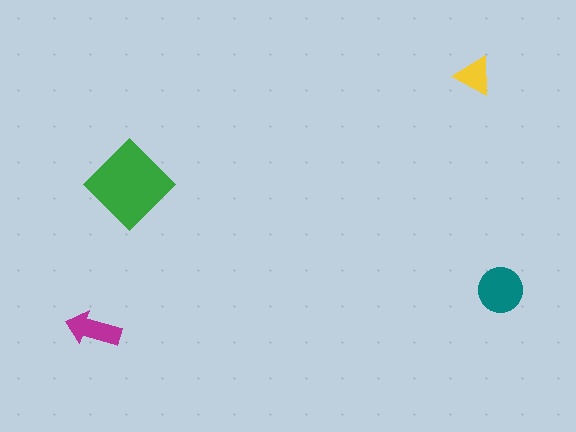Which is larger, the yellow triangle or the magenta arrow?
The magenta arrow.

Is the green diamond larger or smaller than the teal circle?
Larger.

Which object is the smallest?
The yellow triangle.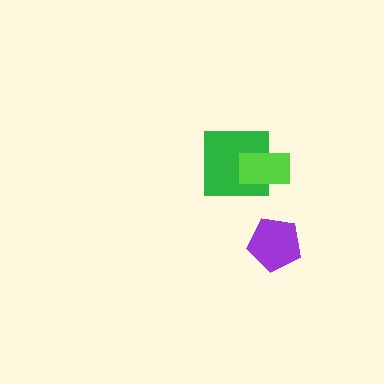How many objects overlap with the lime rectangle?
1 object overlaps with the lime rectangle.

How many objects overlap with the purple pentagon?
0 objects overlap with the purple pentagon.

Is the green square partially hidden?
Yes, it is partially covered by another shape.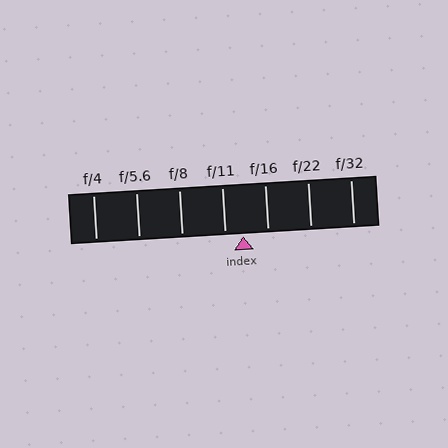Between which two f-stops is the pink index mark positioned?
The index mark is between f/11 and f/16.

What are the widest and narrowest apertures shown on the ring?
The widest aperture shown is f/4 and the narrowest is f/32.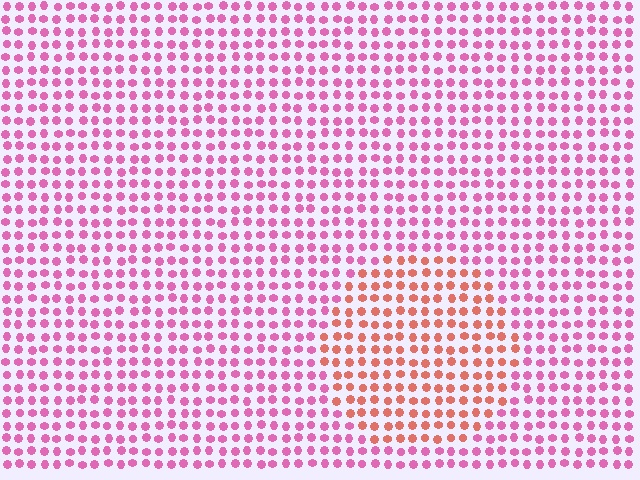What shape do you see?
I see a circle.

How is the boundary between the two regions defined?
The boundary is defined purely by a slight shift in hue (about 42 degrees). Spacing, size, and orientation are identical on both sides.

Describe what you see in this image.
The image is filled with small pink elements in a uniform arrangement. A circle-shaped region is visible where the elements are tinted to a slightly different hue, forming a subtle color boundary.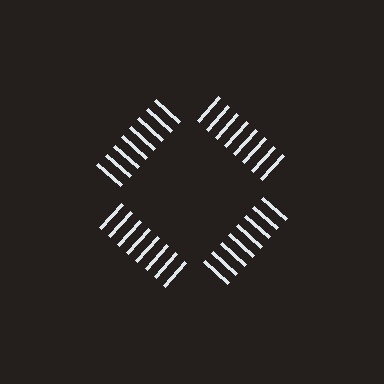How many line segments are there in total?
32 — 8 along each of the 4 edges.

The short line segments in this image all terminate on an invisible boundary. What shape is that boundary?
An illusory square — the line segments terminate on its edges but no continuous stroke is drawn.